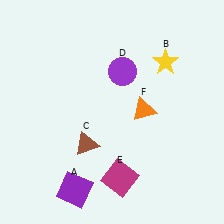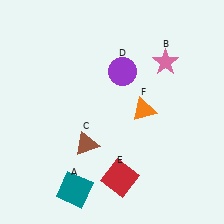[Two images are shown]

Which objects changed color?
A changed from purple to teal. B changed from yellow to pink. E changed from magenta to red.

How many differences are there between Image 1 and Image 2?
There are 3 differences between the two images.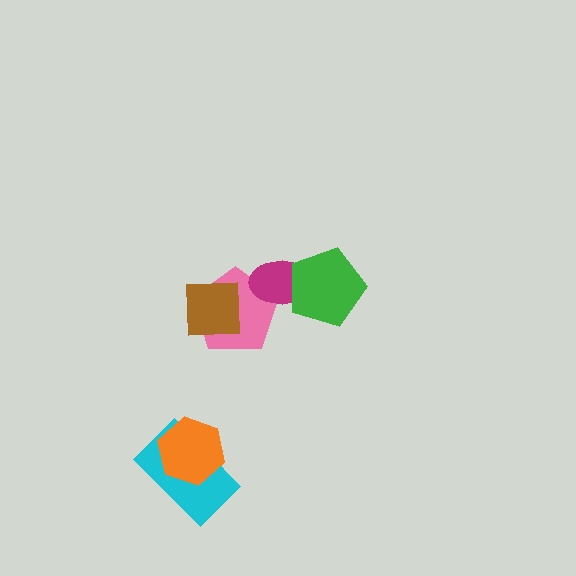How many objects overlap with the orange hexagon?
1 object overlaps with the orange hexagon.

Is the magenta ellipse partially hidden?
Yes, it is partially covered by another shape.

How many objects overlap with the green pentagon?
1 object overlaps with the green pentagon.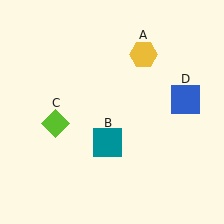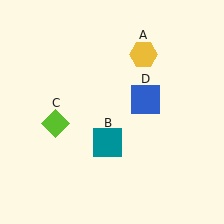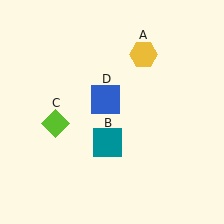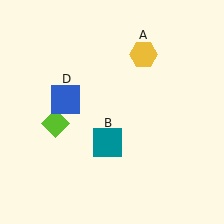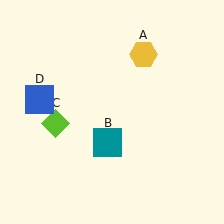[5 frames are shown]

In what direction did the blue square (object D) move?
The blue square (object D) moved left.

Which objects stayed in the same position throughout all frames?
Yellow hexagon (object A) and teal square (object B) and lime diamond (object C) remained stationary.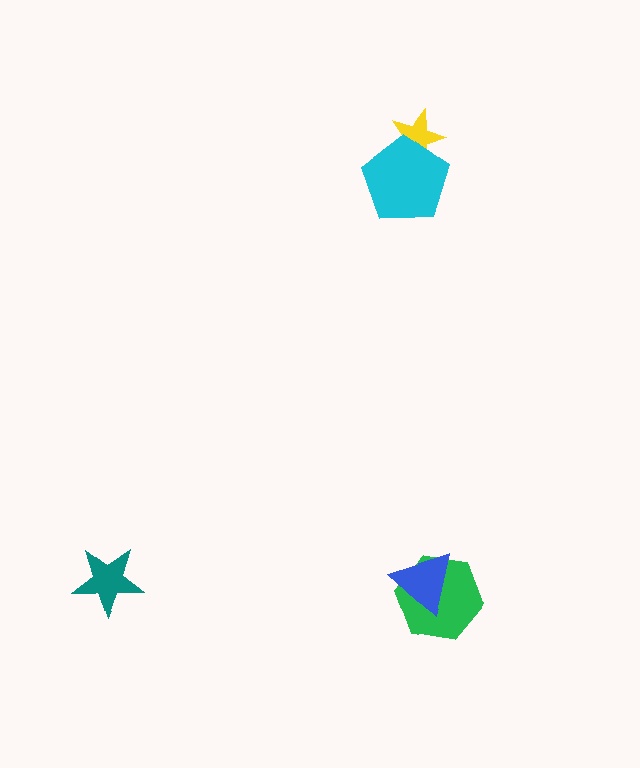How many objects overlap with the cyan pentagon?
1 object overlaps with the cyan pentagon.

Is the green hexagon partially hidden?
Yes, it is partially covered by another shape.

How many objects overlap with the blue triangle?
1 object overlaps with the blue triangle.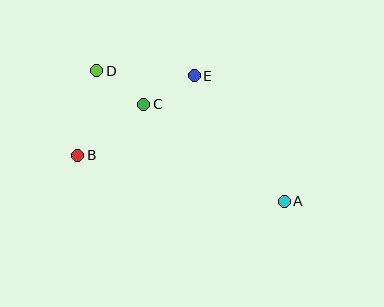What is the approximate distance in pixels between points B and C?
The distance between B and C is approximately 83 pixels.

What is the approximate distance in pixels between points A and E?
The distance between A and E is approximately 154 pixels.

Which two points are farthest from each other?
Points A and D are farthest from each other.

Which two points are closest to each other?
Points C and D are closest to each other.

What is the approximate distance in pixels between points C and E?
The distance between C and E is approximately 58 pixels.